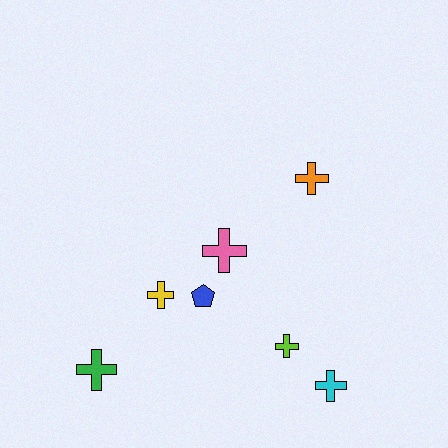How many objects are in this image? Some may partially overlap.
There are 7 objects.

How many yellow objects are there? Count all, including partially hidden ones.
There is 1 yellow object.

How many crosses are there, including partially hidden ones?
There are 6 crosses.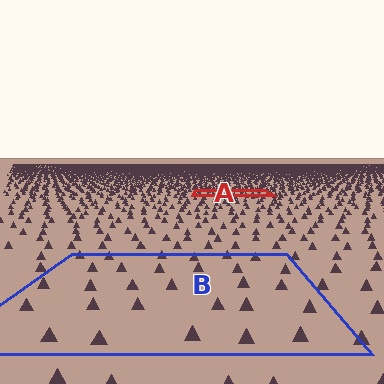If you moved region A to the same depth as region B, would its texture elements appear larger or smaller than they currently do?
They would appear larger. At a closer depth, the same texture elements are projected at a bigger on-screen size.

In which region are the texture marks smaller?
The texture marks are smaller in region A, because it is farther away.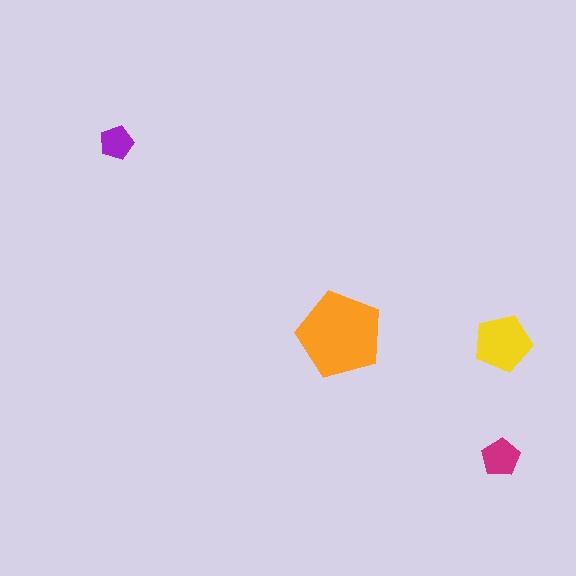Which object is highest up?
The purple pentagon is topmost.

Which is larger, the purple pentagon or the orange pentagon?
The orange one.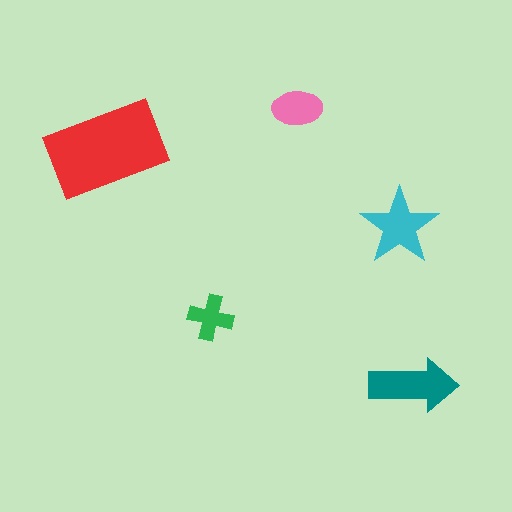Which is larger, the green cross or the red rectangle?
The red rectangle.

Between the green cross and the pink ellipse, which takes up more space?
The pink ellipse.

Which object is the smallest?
The green cross.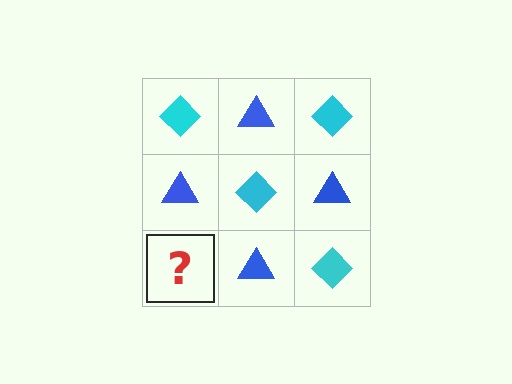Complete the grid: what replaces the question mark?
The question mark should be replaced with a cyan diamond.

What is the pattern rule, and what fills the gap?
The rule is that it alternates cyan diamond and blue triangle in a checkerboard pattern. The gap should be filled with a cyan diamond.